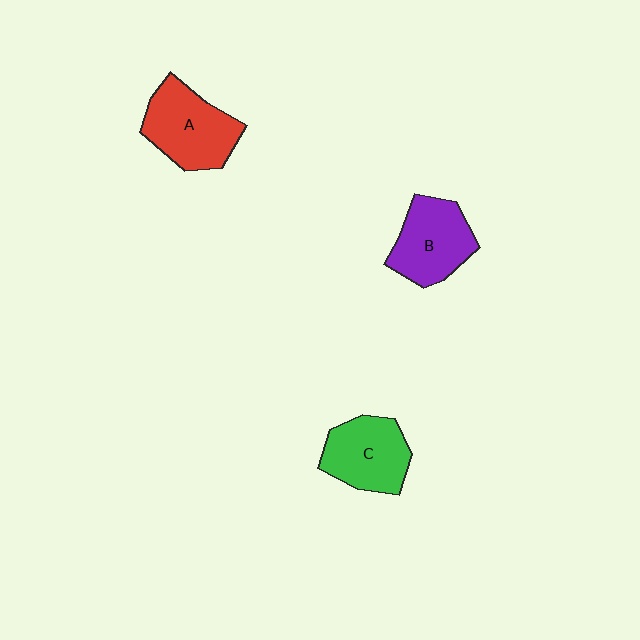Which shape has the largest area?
Shape A (red).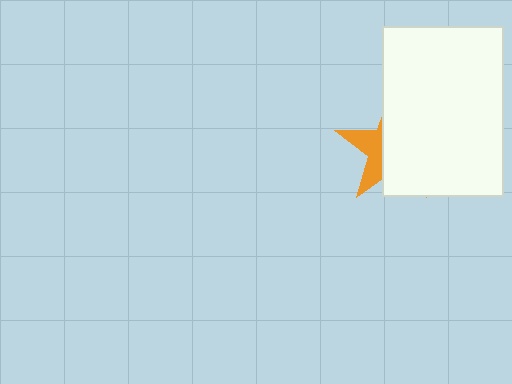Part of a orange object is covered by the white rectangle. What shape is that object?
It is a star.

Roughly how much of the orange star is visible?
A small part of it is visible (roughly 33%).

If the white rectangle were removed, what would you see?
You would see the complete orange star.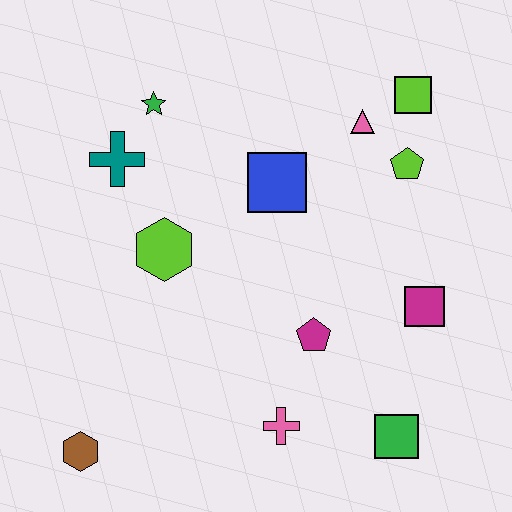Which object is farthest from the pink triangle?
The brown hexagon is farthest from the pink triangle.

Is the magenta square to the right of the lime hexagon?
Yes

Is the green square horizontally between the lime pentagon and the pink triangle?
Yes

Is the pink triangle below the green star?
Yes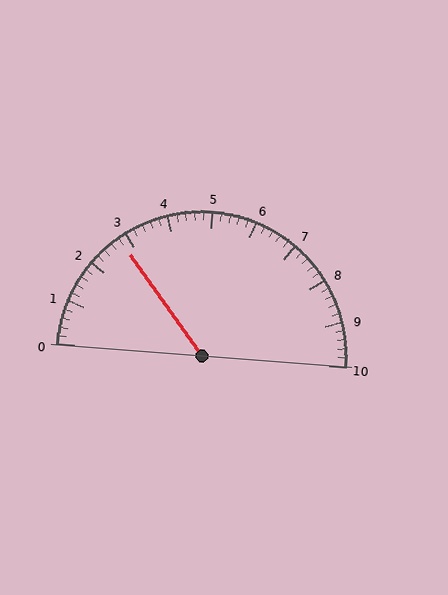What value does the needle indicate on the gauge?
The needle indicates approximately 2.8.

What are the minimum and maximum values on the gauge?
The gauge ranges from 0 to 10.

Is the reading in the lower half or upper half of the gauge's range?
The reading is in the lower half of the range (0 to 10).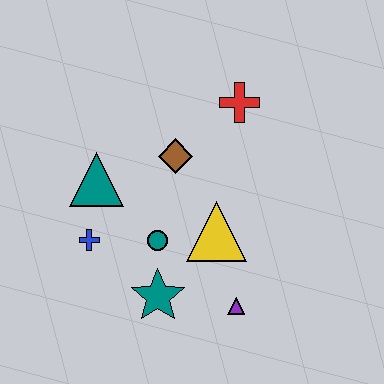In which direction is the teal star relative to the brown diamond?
The teal star is below the brown diamond.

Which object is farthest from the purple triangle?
The red cross is farthest from the purple triangle.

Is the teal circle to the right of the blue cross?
Yes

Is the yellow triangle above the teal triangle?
No